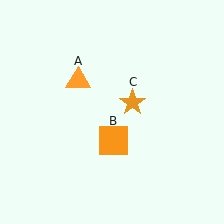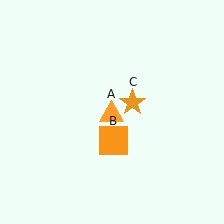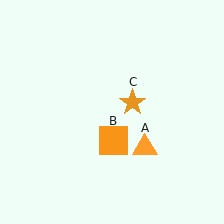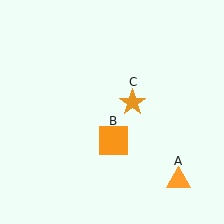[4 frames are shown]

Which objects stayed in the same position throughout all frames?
Orange square (object B) and orange star (object C) remained stationary.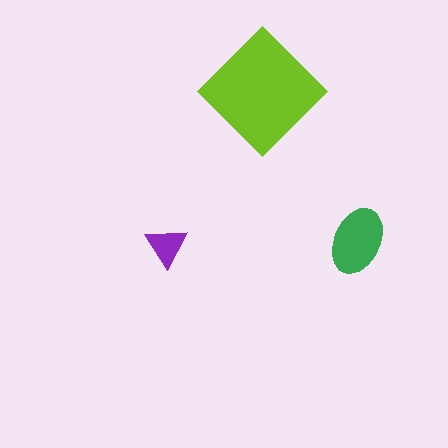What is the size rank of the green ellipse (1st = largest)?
2nd.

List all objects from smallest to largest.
The purple triangle, the green ellipse, the lime diamond.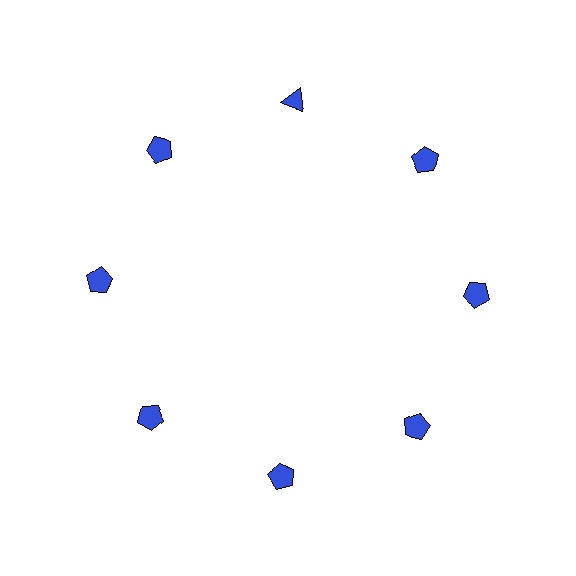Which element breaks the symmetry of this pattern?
The blue triangle at roughly the 12 o'clock position breaks the symmetry. All other shapes are blue pentagons.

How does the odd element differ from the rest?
It has a different shape: triangle instead of pentagon.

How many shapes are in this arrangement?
There are 8 shapes arranged in a ring pattern.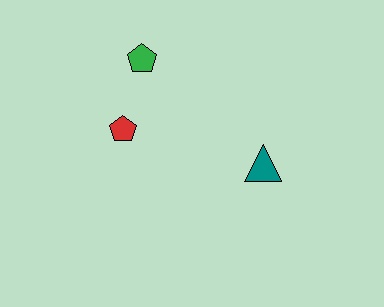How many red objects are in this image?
There is 1 red object.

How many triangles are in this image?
There is 1 triangle.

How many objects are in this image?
There are 3 objects.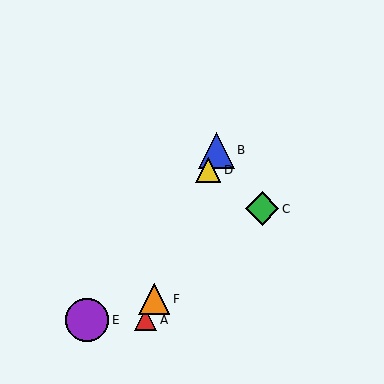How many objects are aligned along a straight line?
4 objects (A, B, D, F) are aligned along a straight line.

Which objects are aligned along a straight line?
Objects A, B, D, F are aligned along a straight line.